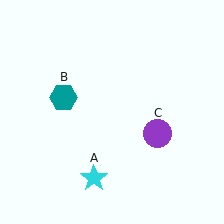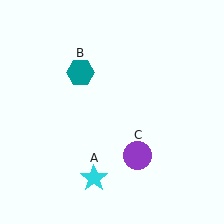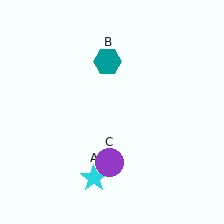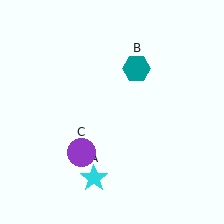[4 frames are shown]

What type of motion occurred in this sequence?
The teal hexagon (object B), purple circle (object C) rotated clockwise around the center of the scene.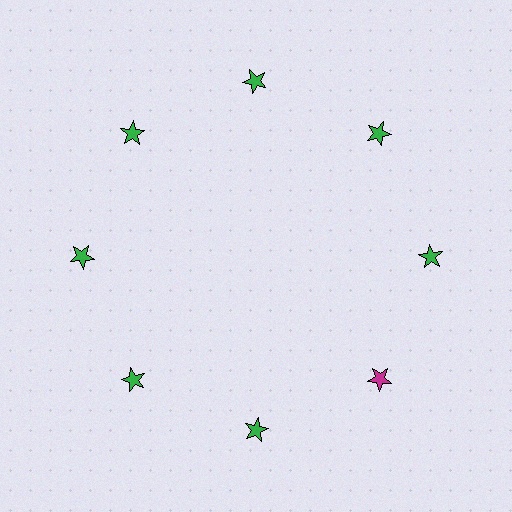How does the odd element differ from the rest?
It has a different color: magenta instead of green.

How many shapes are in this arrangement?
There are 8 shapes arranged in a ring pattern.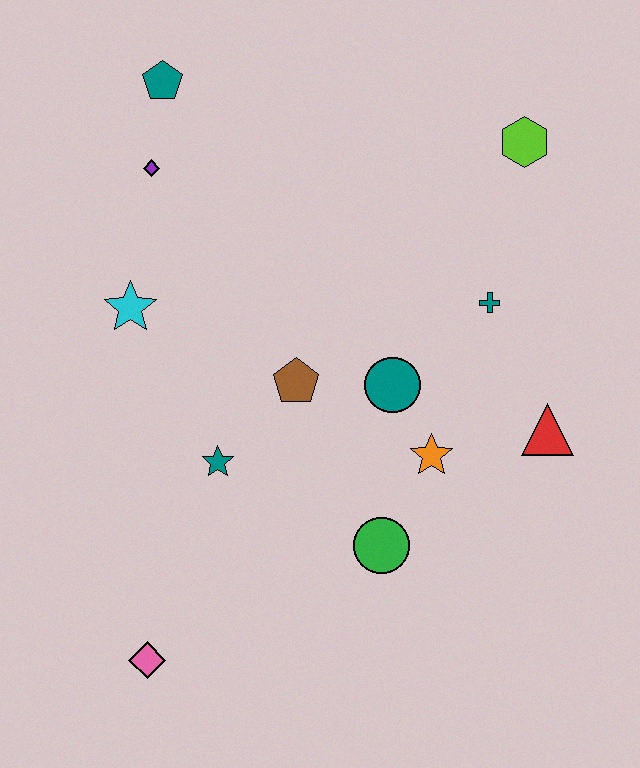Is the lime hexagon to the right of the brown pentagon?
Yes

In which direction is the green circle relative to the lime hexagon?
The green circle is below the lime hexagon.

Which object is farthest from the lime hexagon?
The pink diamond is farthest from the lime hexagon.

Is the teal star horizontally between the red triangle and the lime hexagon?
No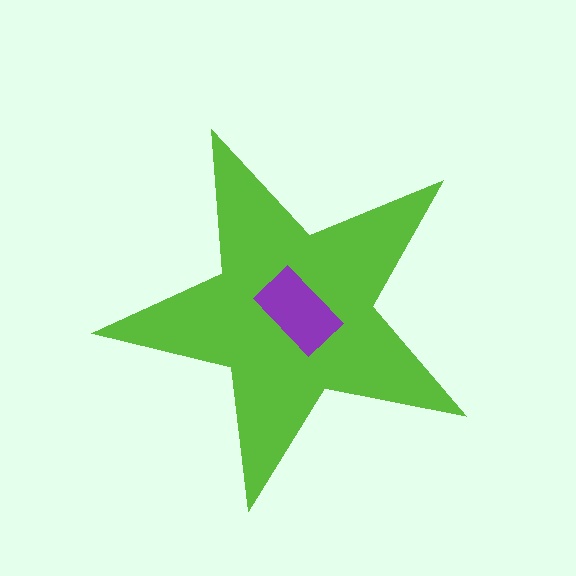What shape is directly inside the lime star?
The purple rectangle.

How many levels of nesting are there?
2.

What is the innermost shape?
The purple rectangle.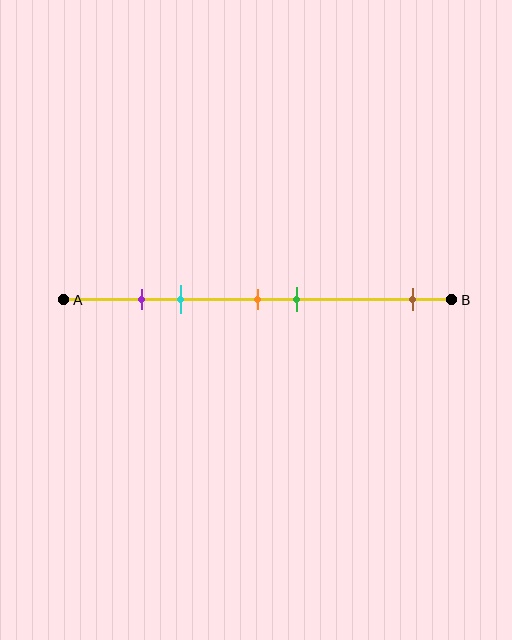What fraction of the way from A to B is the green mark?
The green mark is approximately 60% (0.6) of the way from A to B.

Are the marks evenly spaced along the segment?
No, the marks are not evenly spaced.